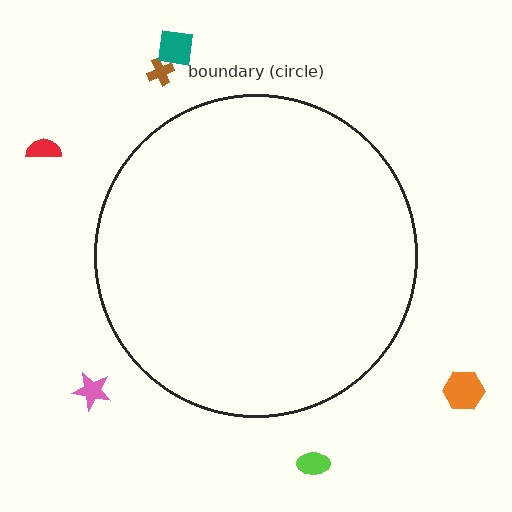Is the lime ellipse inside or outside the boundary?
Outside.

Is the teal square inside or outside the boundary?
Outside.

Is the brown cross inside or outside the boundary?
Outside.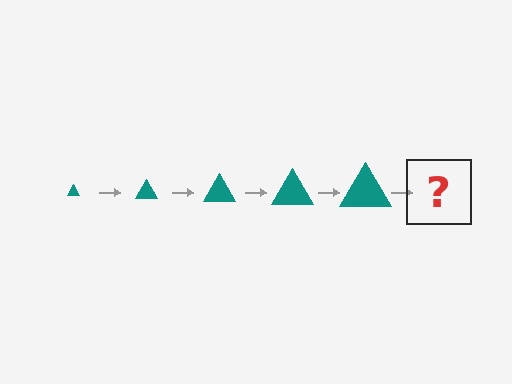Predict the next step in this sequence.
The next step is a teal triangle, larger than the previous one.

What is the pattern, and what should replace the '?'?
The pattern is that the triangle gets progressively larger each step. The '?' should be a teal triangle, larger than the previous one.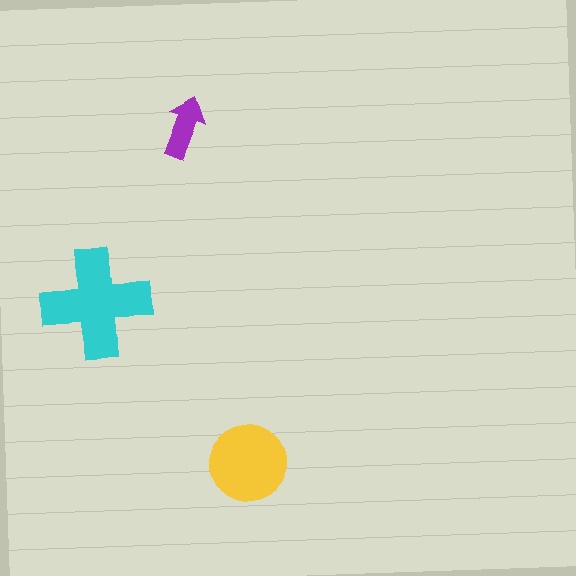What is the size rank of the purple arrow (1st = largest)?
3rd.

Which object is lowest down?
The yellow circle is bottommost.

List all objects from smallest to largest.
The purple arrow, the yellow circle, the cyan cross.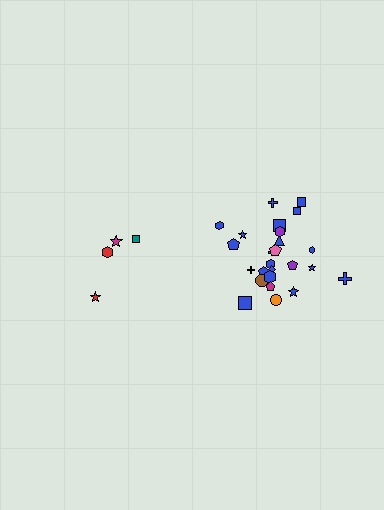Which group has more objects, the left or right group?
The right group.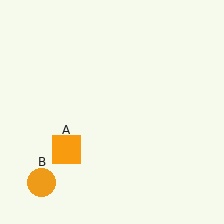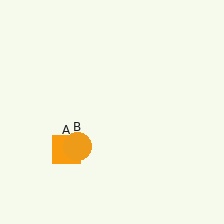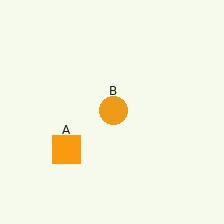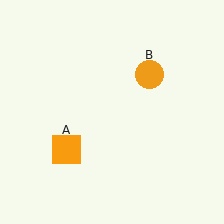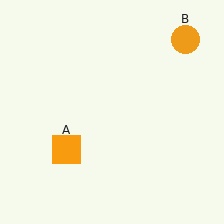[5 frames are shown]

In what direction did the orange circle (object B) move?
The orange circle (object B) moved up and to the right.